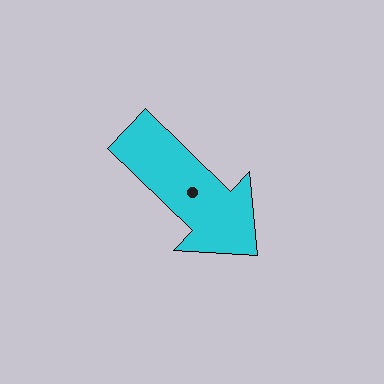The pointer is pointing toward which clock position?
Roughly 4 o'clock.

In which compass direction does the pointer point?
Southeast.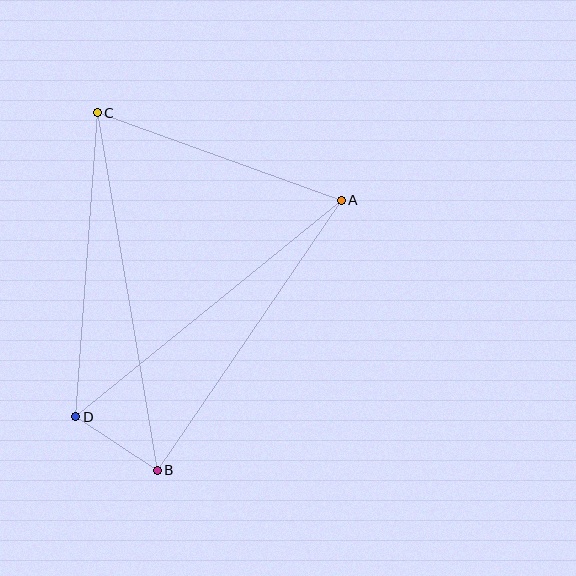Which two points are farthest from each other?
Points B and C are farthest from each other.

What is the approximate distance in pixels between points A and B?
The distance between A and B is approximately 326 pixels.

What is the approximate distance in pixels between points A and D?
The distance between A and D is approximately 342 pixels.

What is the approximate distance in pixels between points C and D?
The distance between C and D is approximately 304 pixels.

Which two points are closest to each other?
Points B and D are closest to each other.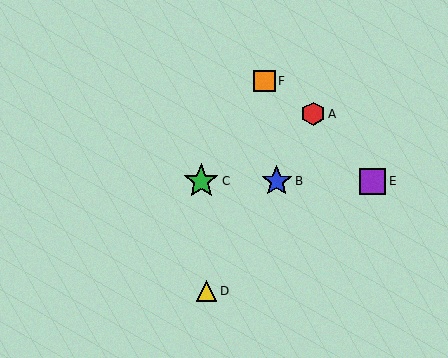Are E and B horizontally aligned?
Yes, both are at y≈181.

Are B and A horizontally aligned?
No, B is at y≈181 and A is at y≈114.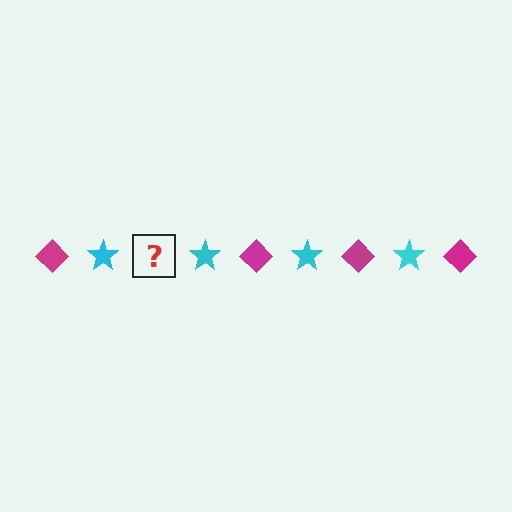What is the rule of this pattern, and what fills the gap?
The rule is that the pattern alternates between magenta diamond and cyan star. The gap should be filled with a magenta diamond.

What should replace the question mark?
The question mark should be replaced with a magenta diamond.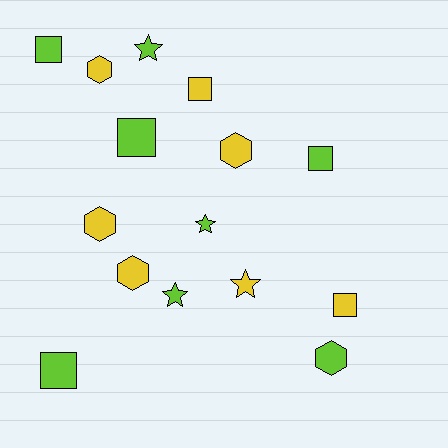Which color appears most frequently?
Lime, with 8 objects.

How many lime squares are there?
There are 4 lime squares.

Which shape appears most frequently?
Square, with 6 objects.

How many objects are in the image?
There are 15 objects.